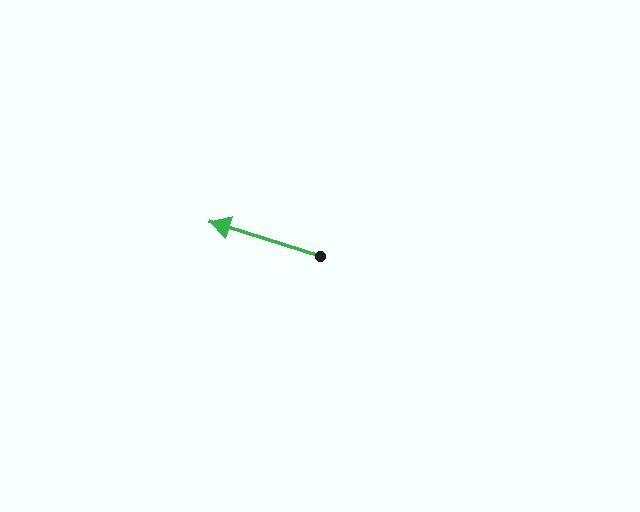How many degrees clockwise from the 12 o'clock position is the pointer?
Approximately 287 degrees.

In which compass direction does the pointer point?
West.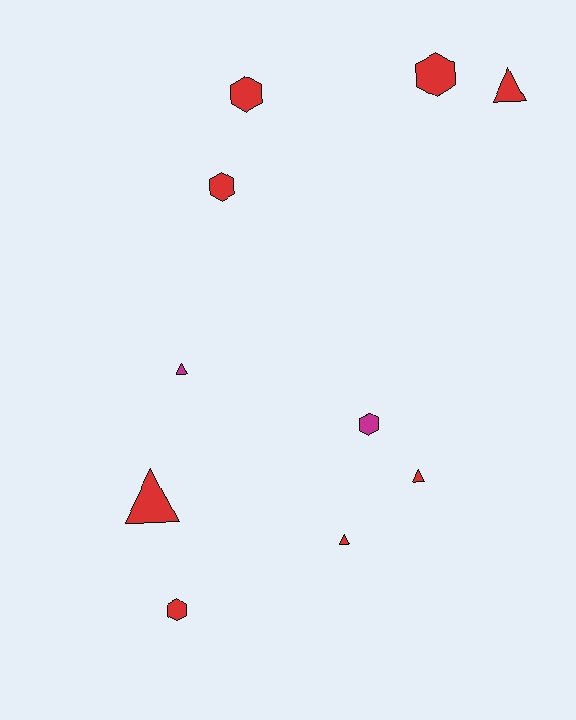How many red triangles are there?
There are 4 red triangles.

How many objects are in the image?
There are 10 objects.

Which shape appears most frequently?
Hexagon, with 5 objects.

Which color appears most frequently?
Red, with 8 objects.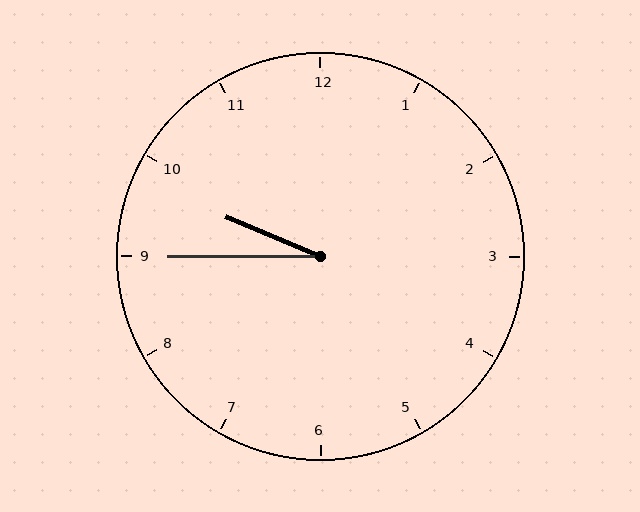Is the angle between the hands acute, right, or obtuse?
It is acute.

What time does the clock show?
9:45.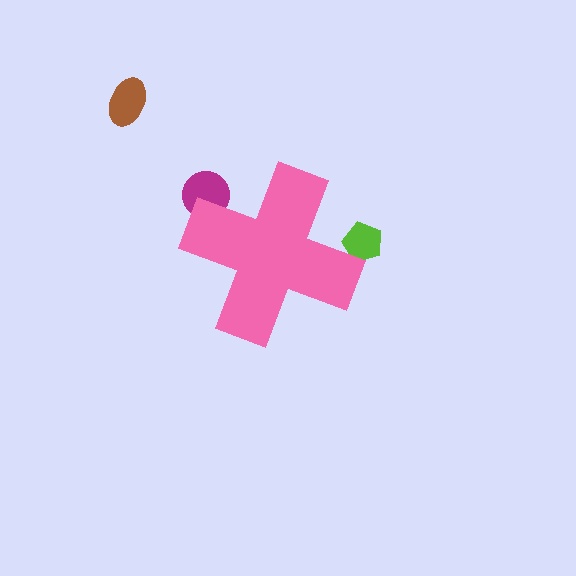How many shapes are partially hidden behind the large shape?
2 shapes are partially hidden.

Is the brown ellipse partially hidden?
No, the brown ellipse is fully visible.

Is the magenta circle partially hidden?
Yes, the magenta circle is partially hidden behind the pink cross.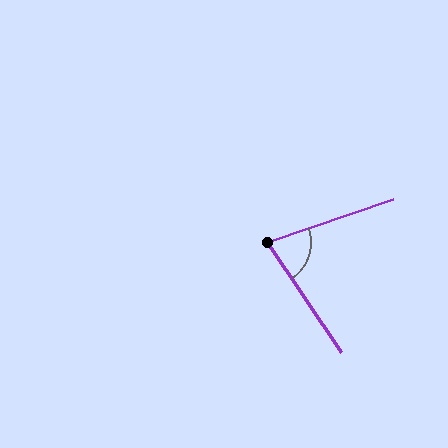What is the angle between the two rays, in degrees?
Approximately 75 degrees.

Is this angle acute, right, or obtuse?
It is acute.